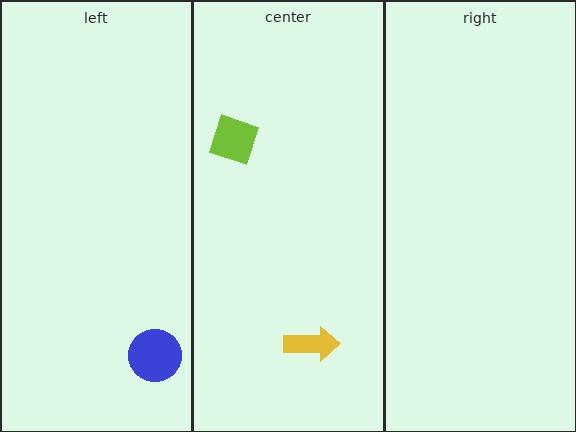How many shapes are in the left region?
1.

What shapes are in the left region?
The blue circle.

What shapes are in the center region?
The yellow arrow, the lime square.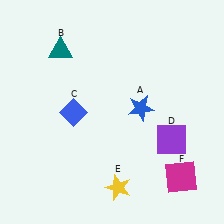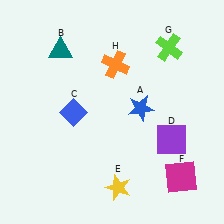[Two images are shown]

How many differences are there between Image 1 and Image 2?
There are 2 differences between the two images.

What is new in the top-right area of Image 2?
A lime cross (G) was added in the top-right area of Image 2.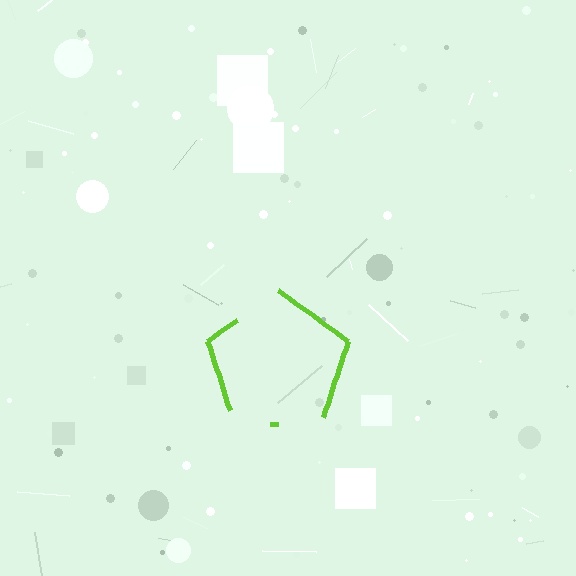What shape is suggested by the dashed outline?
The dashed outline suggests a pentagon.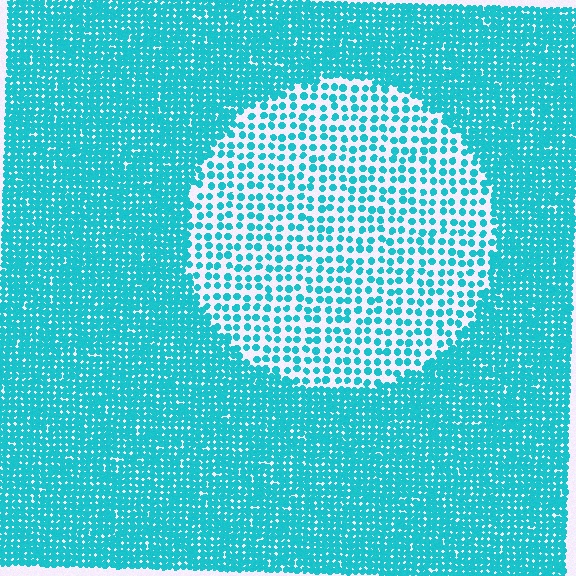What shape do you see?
I see a circle.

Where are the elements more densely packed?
The elements are more densely packed outside the circle boundary.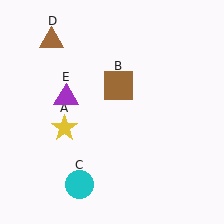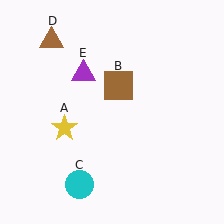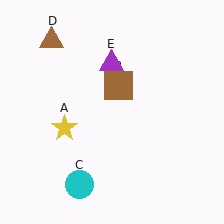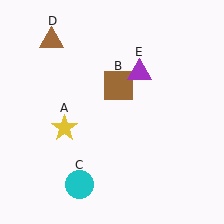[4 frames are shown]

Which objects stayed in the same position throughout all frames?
Yellow star (object A) and brown square (object B) and cyan circle (object C) and brown triangle (object D) remained stationary.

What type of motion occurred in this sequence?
The purple triangle (object E) rotated clockwise around the center of the scene.